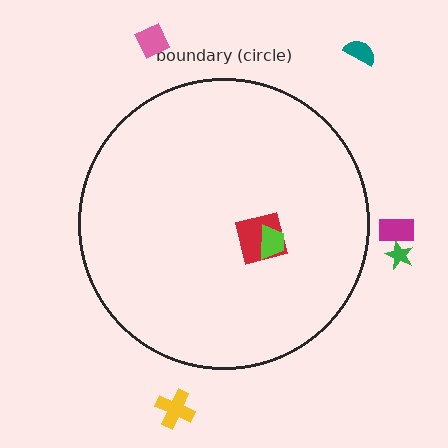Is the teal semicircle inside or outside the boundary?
Outside.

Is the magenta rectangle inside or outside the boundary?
Outside.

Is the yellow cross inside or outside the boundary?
Outside.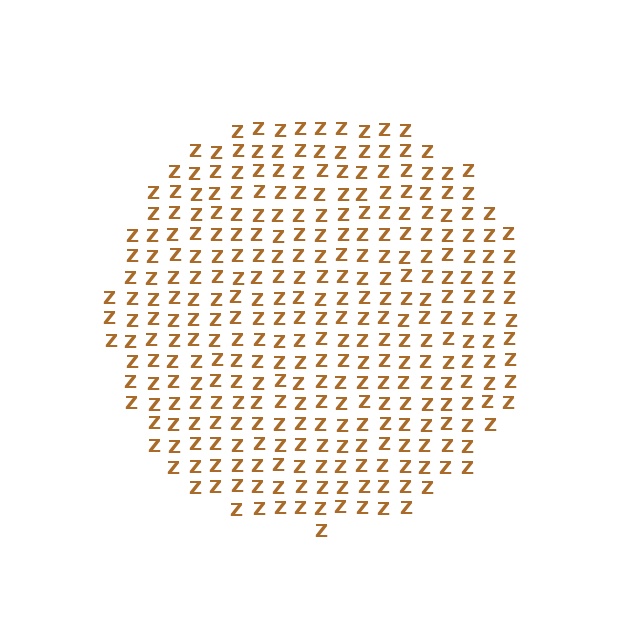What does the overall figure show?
The overall figure shows a circle.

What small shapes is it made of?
It is made of small letter Z's.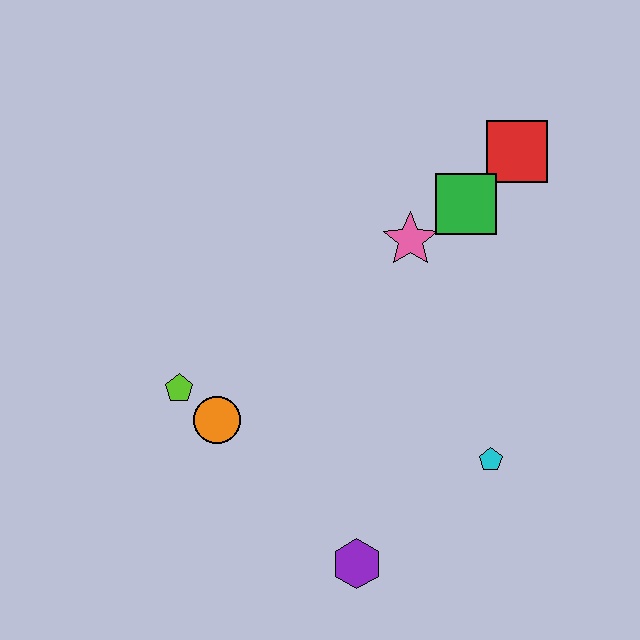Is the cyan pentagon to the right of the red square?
No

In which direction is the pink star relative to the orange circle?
The pink star is to the right of the orange circle.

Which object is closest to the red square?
The green square is closest to the red square.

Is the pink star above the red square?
No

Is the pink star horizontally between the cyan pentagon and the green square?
No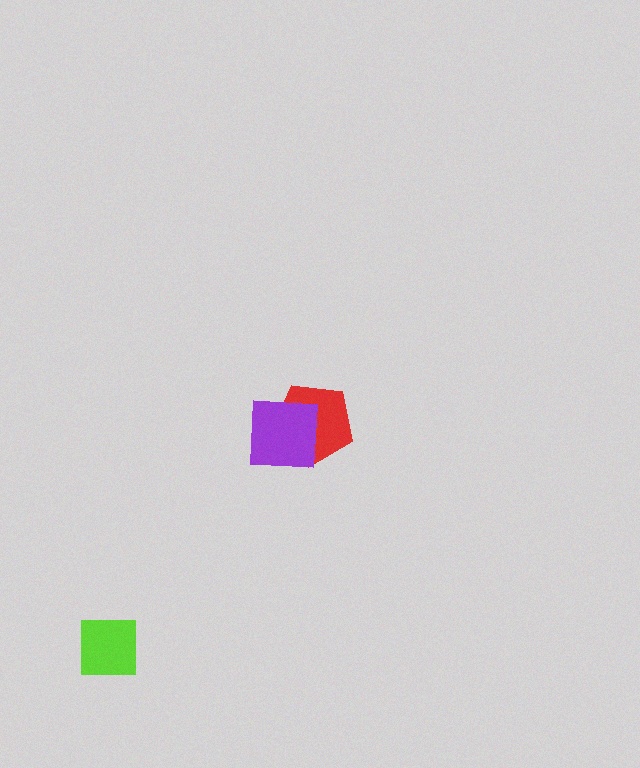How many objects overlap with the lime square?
0 objects overlap with the lime square.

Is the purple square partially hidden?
No, no other shape covers it.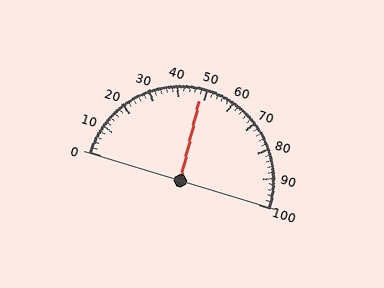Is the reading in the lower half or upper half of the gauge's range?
The reading is in the lower half of the range (0 to 100).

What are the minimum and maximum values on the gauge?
The gauge ranges from 0 to 100.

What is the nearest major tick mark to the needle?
The nearest major tick mark is 50.